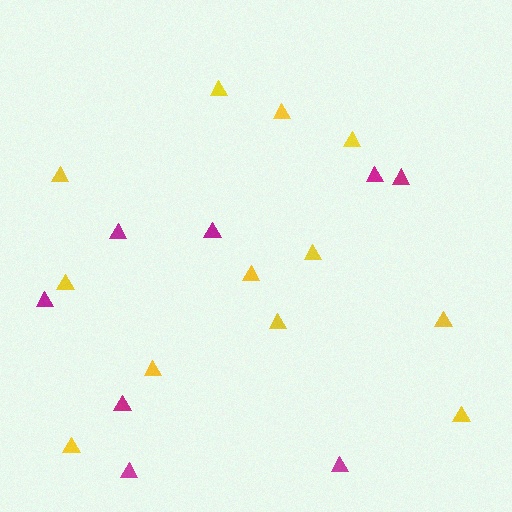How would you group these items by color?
There are 2 groups: one group of magenta triangles (8) and one group of yellow triangles (12).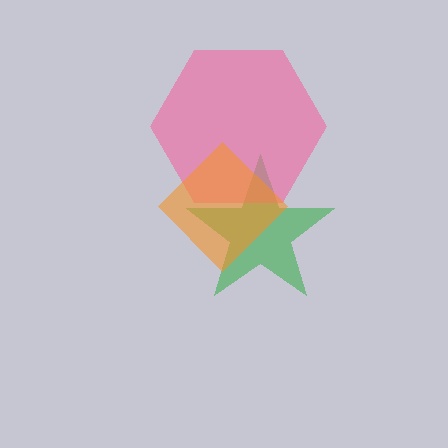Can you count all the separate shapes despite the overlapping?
Yes, there are 3 separate shapes.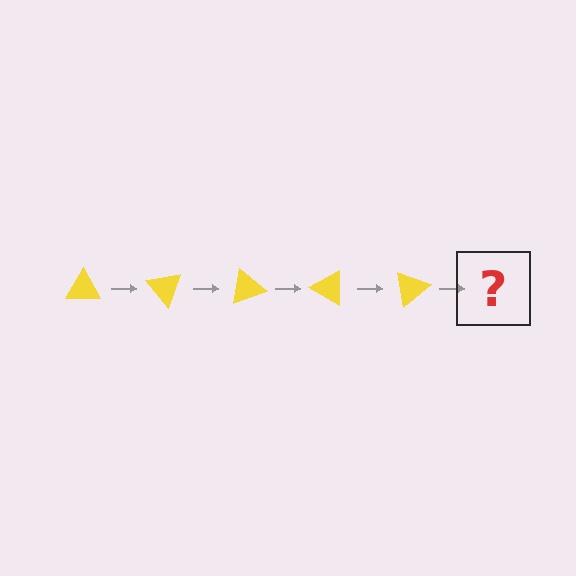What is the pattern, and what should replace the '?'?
The pattern is that the triangle rotates 50 degrees each step. The '?' should be a yellow triangle rotated 250 degrees.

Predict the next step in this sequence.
The next step is a yellow triangle rotated 250 degrees.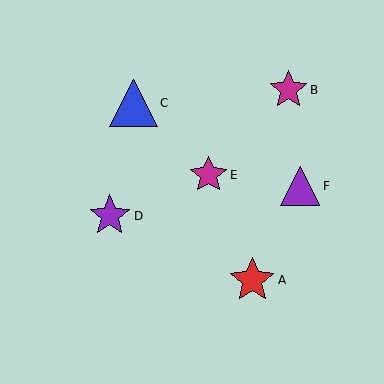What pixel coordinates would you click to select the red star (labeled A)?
Click at (252, 280) to select the red star A.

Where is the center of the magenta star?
The center of the magenta star is at (288, 90).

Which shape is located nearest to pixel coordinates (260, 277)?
The red star (labeled A) at (252, 280) is nearest to that location.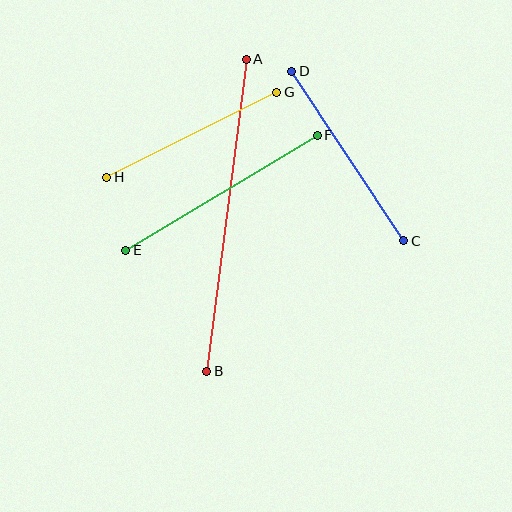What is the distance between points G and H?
The distance is approximately 190 pixels.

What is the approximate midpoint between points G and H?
The midpoint is at approximately (192, 135) pixels.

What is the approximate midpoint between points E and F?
The midpoint is at approximately (222, 193) pixels.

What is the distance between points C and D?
The distance is approximately 203 pixels.